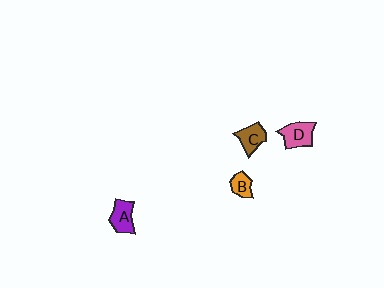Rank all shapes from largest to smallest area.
From largest to smallest: D (pink), A (purple), C (brown), B (orange).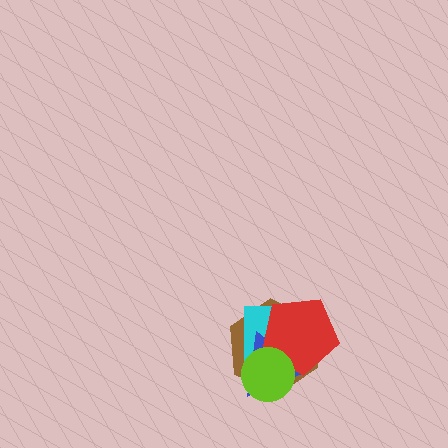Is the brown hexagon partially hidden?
Yes, it is partially covered by another shape.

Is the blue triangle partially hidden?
Yes, it is partially covered by another shape.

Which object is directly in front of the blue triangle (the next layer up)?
The red pentagon is directly in front of the blue triangle.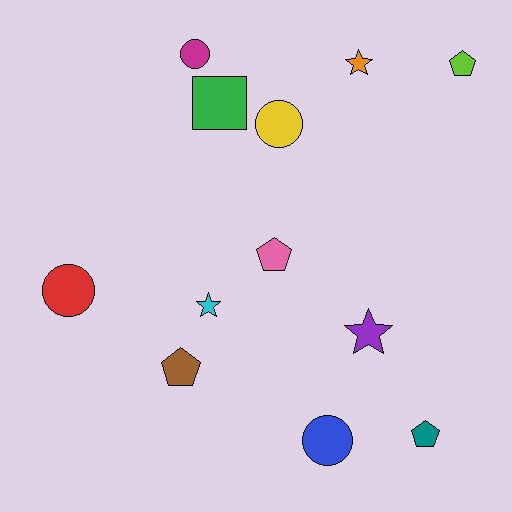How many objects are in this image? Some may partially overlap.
There are 12 objects.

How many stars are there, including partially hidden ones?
There are 3 stars.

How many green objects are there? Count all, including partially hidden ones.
There is 1 green object.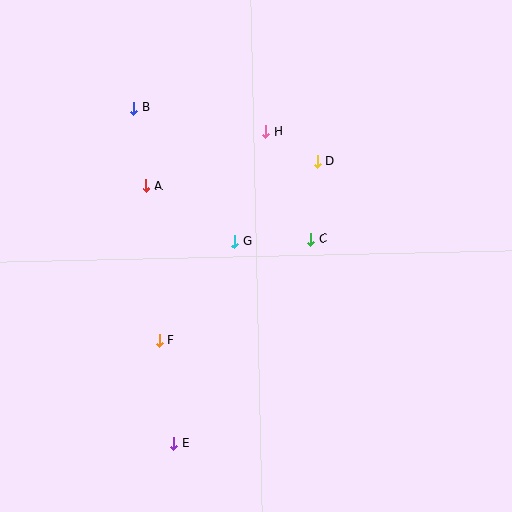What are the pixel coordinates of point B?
Point B is at (133, 108).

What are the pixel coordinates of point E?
Point E is at (174, 443).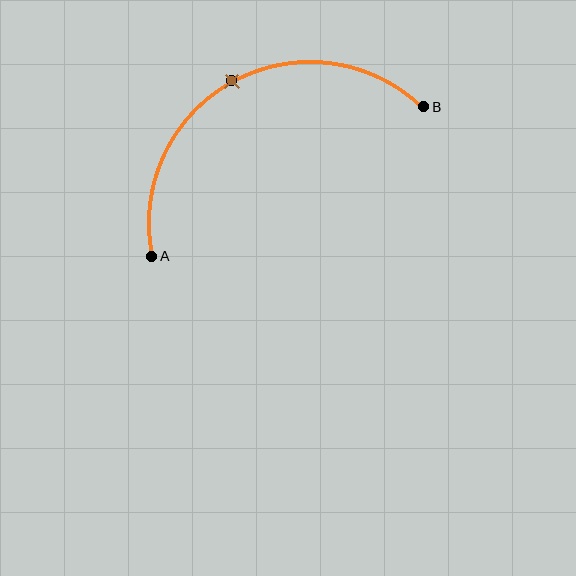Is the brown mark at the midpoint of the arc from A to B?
Yes. The brown mark lies on the arc at equal arc-length from both A and B — it is the arc midpoint.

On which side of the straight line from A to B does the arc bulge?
The arc bulges above the straight line connecting A and B.